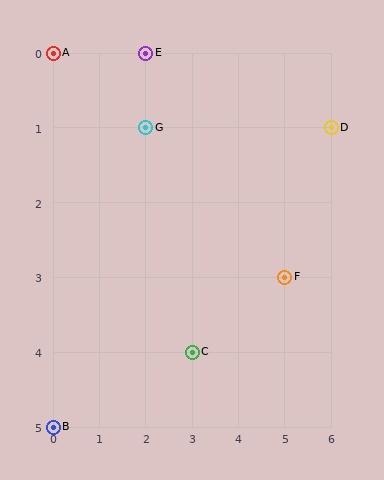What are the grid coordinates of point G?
Point G is at grid coordinates (2, 1).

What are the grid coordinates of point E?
Point E is at grid coordinates (2, 0).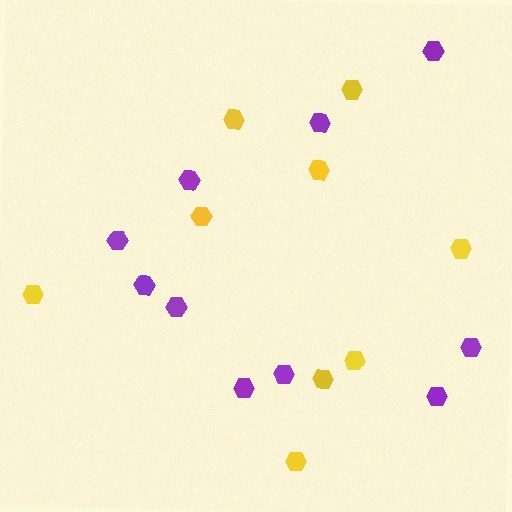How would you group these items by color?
There are 2 groups: one group of purple hexagons (10) and one group of yellow hexagons (9).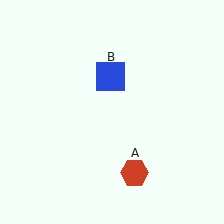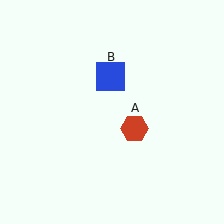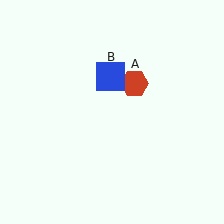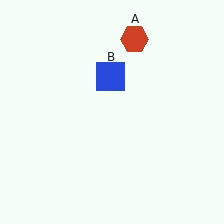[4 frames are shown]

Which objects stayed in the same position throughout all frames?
Blue square (object B) remained stationary.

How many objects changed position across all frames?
1 object changed position: red hexagon (object A).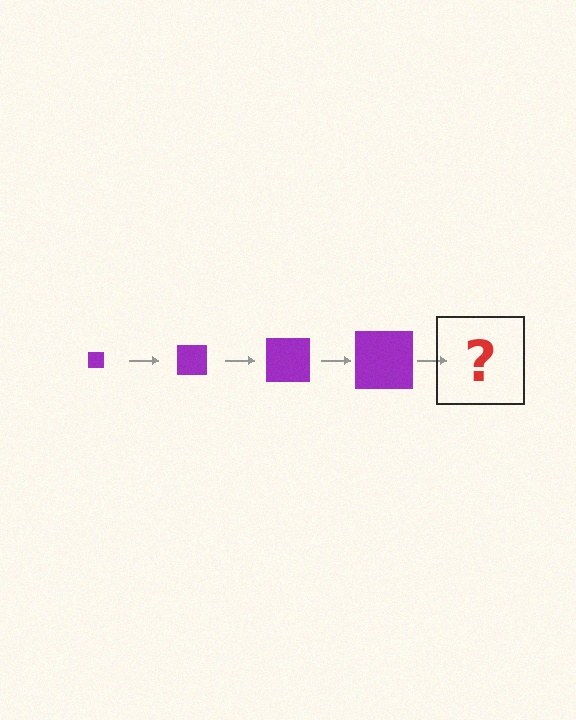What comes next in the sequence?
The next element should be a purple square, larger than the previous one.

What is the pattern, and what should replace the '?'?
The pattern is that the square gets progressively larger each step. The '?' should be a purple square, larger than the previous one.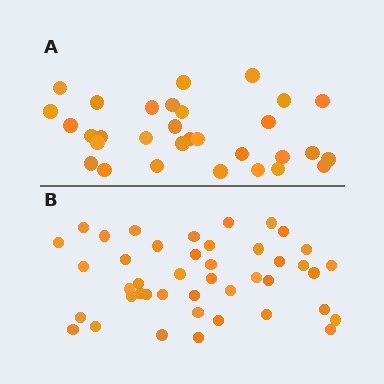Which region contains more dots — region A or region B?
Region B (the bottom region) has more dots.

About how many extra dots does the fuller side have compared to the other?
Region B has roughly 12 or so more dots than region A.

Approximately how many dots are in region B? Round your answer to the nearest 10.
About 40 dots. (The exact count is 43, which rounds to 40.)